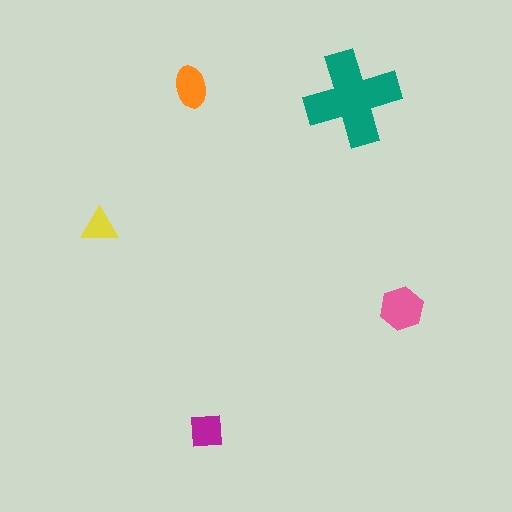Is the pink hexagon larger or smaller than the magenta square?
Larger.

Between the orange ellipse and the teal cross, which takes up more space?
The teal cross.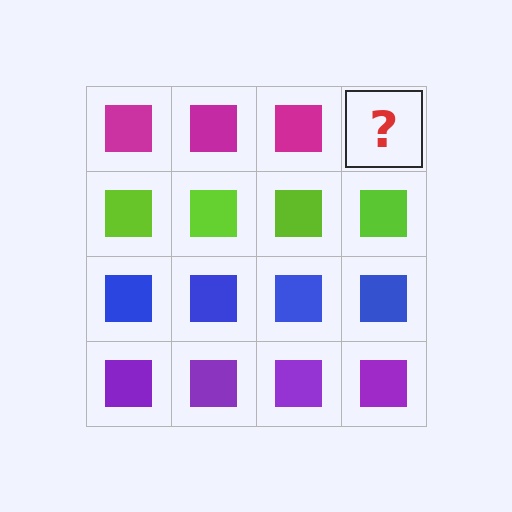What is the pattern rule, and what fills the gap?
The rule is that each row has a consistent color. The gap should be filled with a magenta square.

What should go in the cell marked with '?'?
The missing cell should contain a magenta square.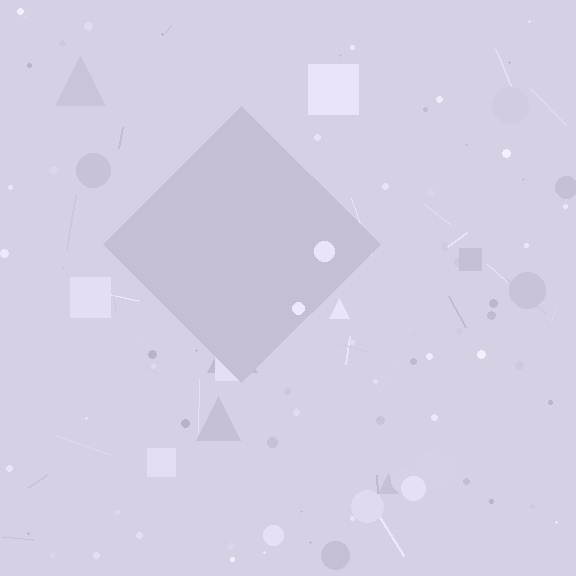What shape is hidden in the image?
A diamond is hidden in the image.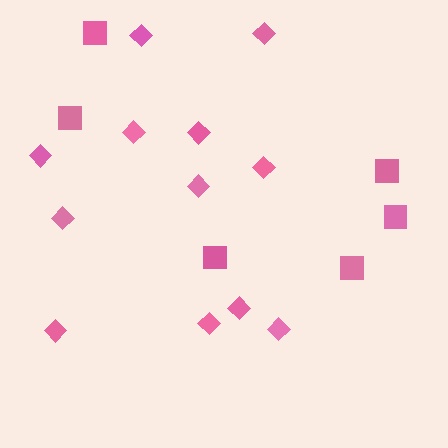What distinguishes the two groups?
There are 2 groups: one group of diamonds (12) and one group of squares (6).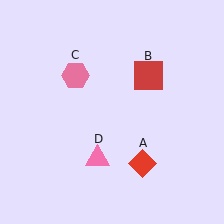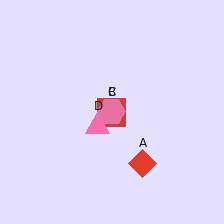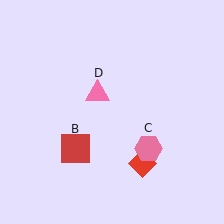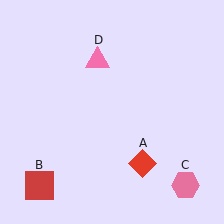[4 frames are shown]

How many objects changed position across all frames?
3 objects changed position: red square (object B), pink hexagon (object C), pink triangle (object D).